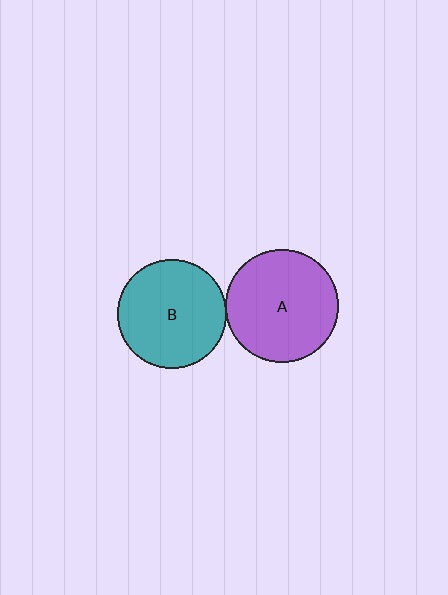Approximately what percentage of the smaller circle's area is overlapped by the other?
Approximately 5%.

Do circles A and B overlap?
Yes.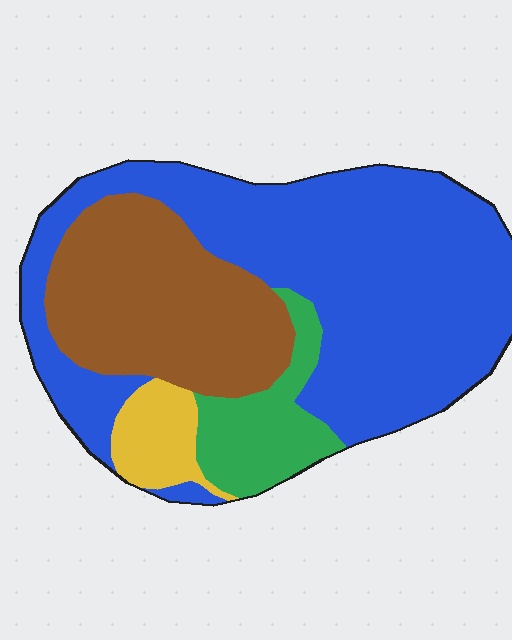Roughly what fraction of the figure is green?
Green takes up less than a sixth of the figure.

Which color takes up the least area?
Yellow, at roughly 5%.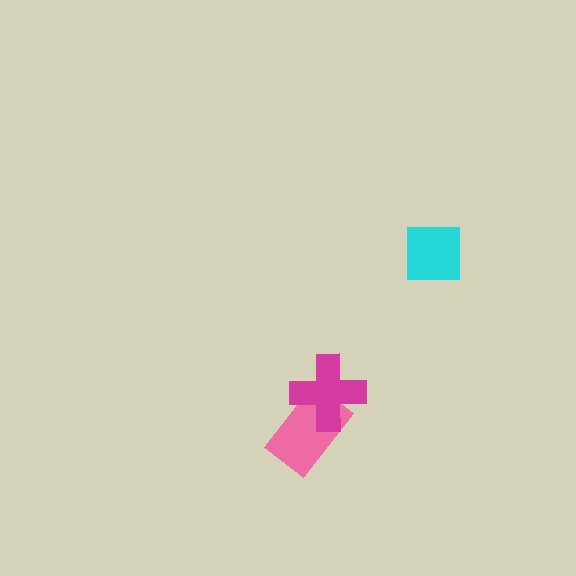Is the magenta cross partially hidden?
No, no other shape covers it.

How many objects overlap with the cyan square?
0 objects overlap with the cyan square.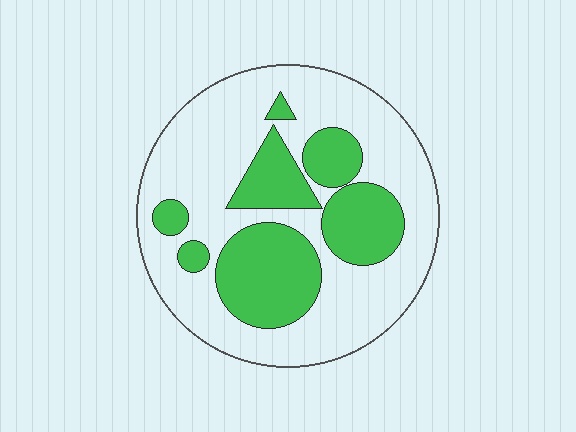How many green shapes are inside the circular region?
7.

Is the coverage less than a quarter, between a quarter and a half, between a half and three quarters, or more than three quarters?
Between a quarter and a half.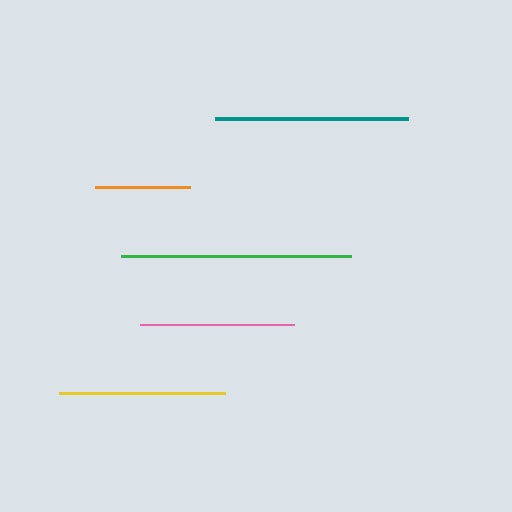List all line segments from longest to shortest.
From longest to shortest: green, teal, yellow, pink, orange.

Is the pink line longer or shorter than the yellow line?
The yellow line is longer than the pink line.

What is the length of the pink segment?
The pink segment is approximately 154 pixels long.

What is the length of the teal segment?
The teal segment is approximately 193 pixels long.